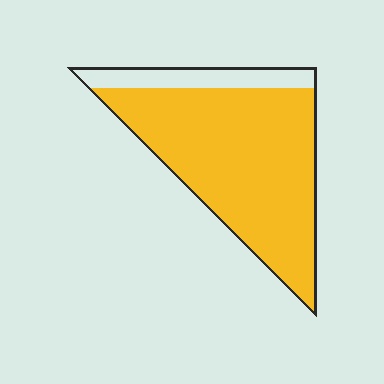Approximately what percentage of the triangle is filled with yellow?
Approximately 85%.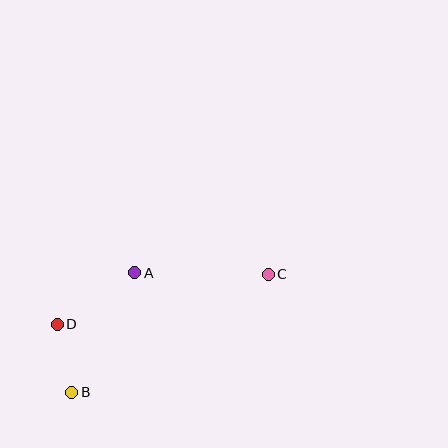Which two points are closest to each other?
Points B and D are closest to each other.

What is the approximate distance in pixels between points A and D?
The distance between A and D is approximately 93 pixels.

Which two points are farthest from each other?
Points B and C are farthest from each other.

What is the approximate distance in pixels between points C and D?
The distance between C and D is approximately 217 pixels.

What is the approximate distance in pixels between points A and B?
The distance between A and B is approximately 135 pixels.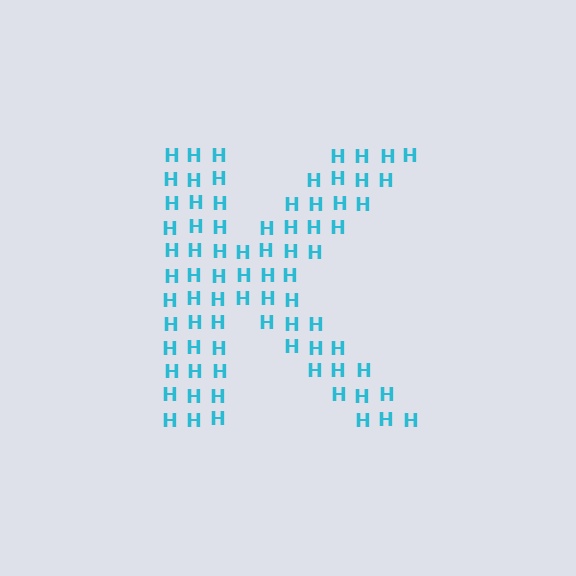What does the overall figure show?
The overall figure shows the letter K.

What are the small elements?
The small elements are letter H's.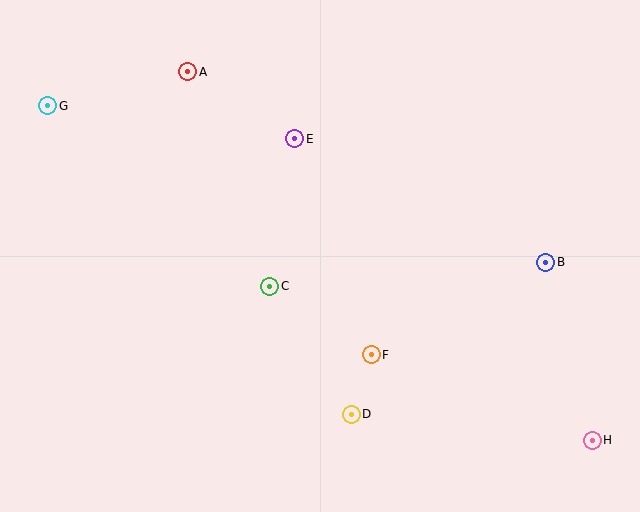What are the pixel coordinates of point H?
Point H is at (592, 440).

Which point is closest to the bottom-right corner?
Point H is closest to the bottom-right corner.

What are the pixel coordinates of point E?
Point E is at (295, 139).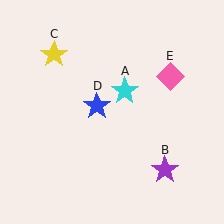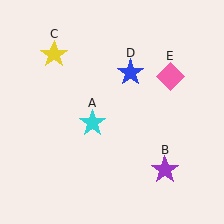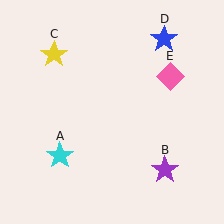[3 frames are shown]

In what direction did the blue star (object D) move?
The blue star (object D) moved up and to the right.